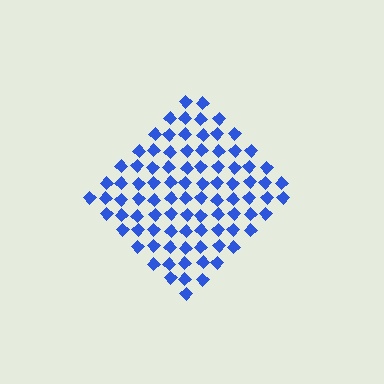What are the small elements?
The small elements are diamonds.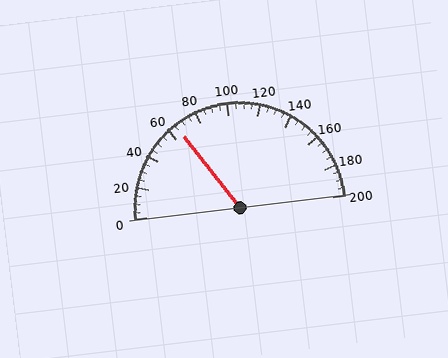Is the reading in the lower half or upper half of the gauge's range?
The reading is in the lower half of the range (0 to 200).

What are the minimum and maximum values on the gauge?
The gauge ranges from 0 to 200.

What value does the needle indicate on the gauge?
The needle indicates approximately 65.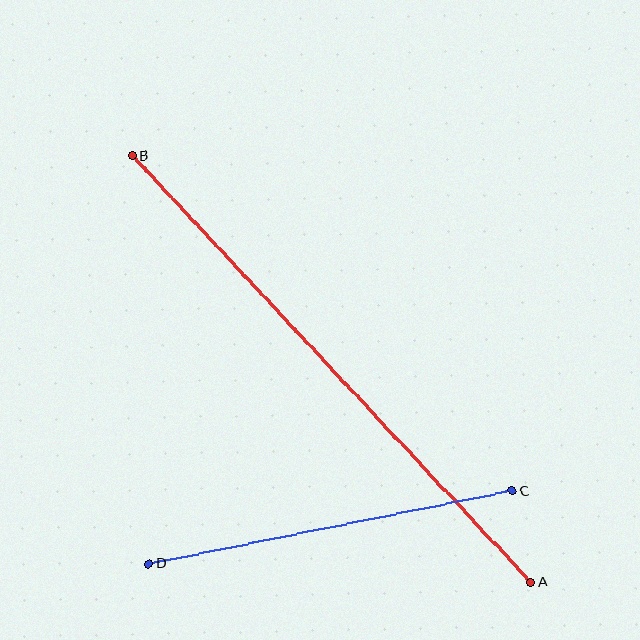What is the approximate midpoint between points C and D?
The midpoint is at approximately (330, 527) pixels.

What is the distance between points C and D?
The distance is approximately 371 pixels.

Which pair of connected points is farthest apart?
Points A and B are farthest apart.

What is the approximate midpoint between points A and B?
The midpoint is at approximately (331, 369) pixels.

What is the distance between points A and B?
The distance is approximately 584 pixels.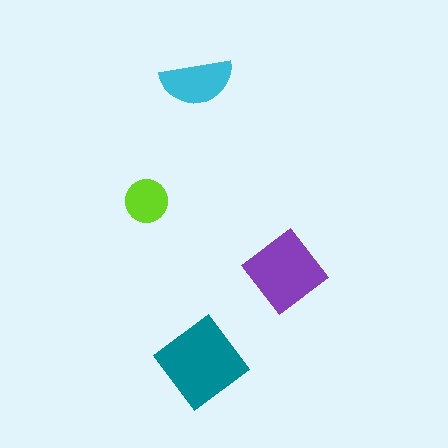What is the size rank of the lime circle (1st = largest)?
4th.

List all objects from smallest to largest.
The lime circle, the cyan semicircle, the purple diamond, the teal diamond.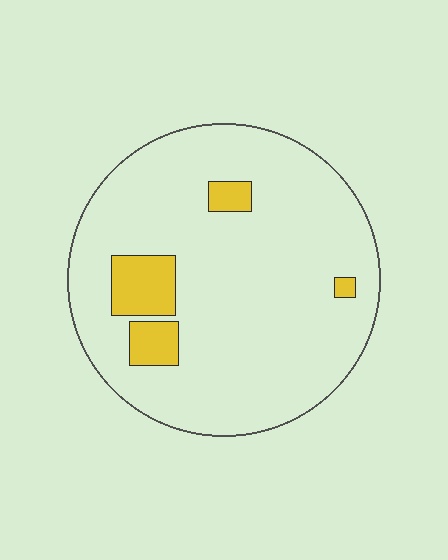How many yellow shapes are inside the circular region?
4.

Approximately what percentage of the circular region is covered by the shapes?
Approximately 10%.